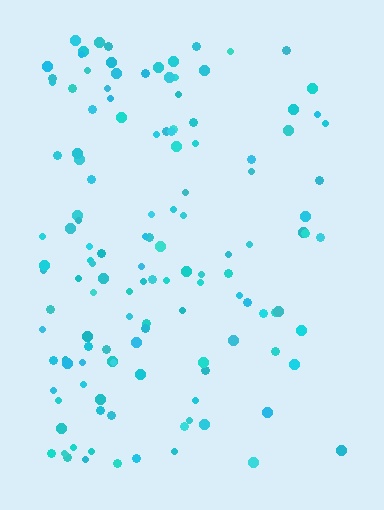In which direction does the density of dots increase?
From right to left, with the left side densest.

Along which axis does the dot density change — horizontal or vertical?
Horizontal.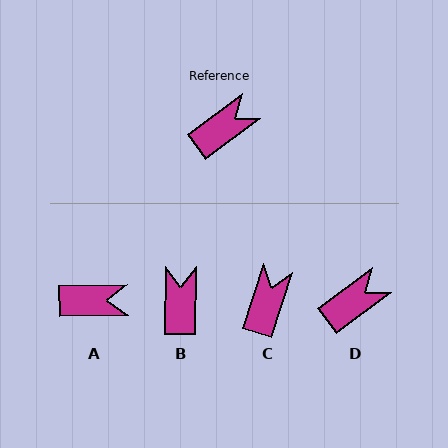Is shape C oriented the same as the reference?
No, it is off by about 36 degrees.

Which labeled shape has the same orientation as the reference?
D.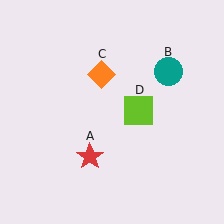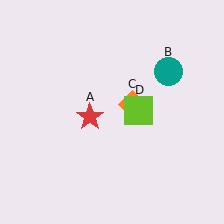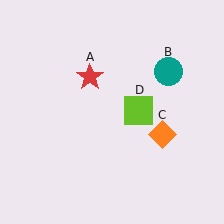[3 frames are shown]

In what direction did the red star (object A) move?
The red star (object A) moved up.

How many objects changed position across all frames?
2 objects changed position: red star (object A), orange diamond (object C).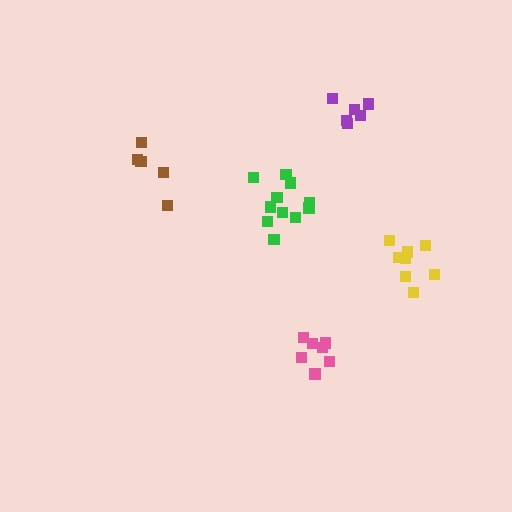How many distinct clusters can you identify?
There are 5 distinct clusters.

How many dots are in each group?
Group 1: 11 dots, Group 2: 6 dots, Group 3: 8 dots, Group 4: 7 dots, Group 5: 5 dots (37 total).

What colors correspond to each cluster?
The clusters are colored: green, purple, yellow, pink, brown.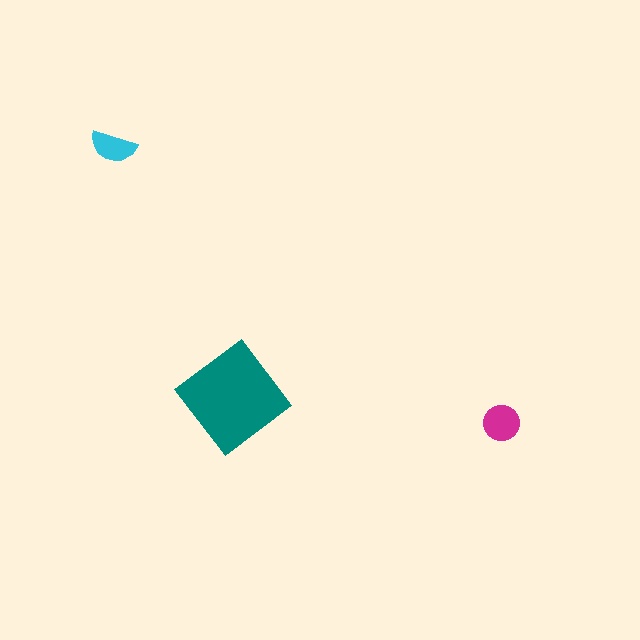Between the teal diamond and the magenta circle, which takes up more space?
The teal diamond.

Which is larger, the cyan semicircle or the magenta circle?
The magenta circle.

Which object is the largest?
The teal diamond.